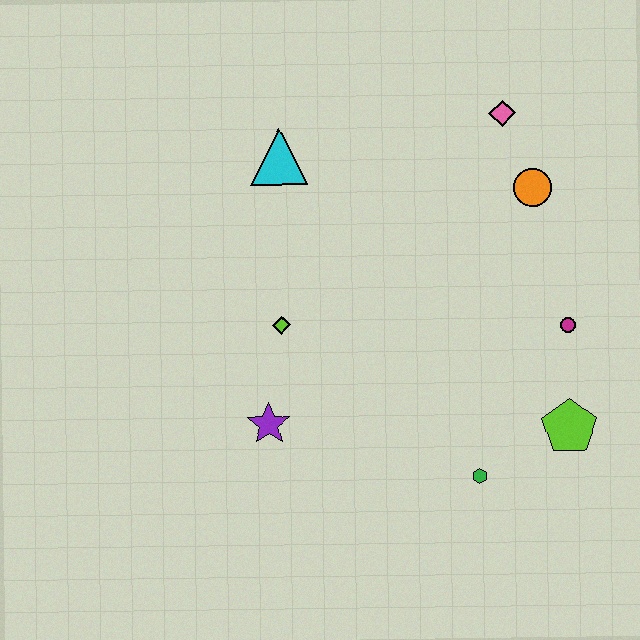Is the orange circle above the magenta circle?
Yes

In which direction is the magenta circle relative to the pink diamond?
The magenta circle is below the pink diamond.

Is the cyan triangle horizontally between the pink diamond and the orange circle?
No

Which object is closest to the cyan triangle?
The lime diamond is closest to the cyan triangle.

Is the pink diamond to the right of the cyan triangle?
Yes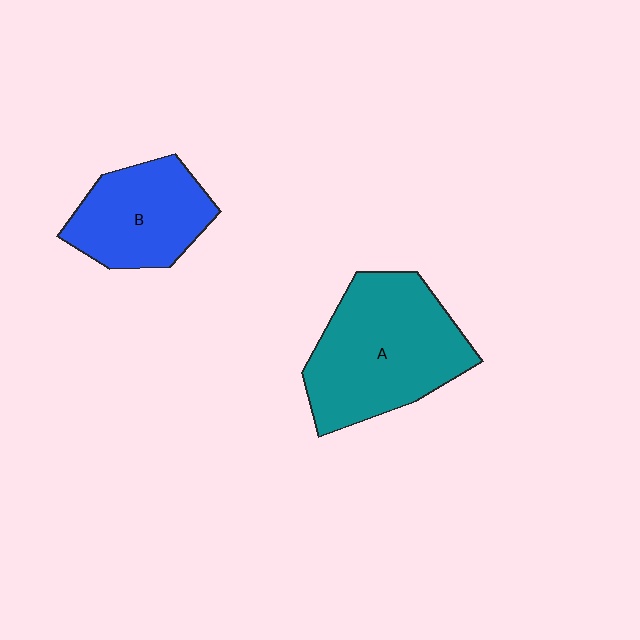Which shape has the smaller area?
Shape B (blue).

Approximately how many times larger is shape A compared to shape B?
Approximately 1.5 times.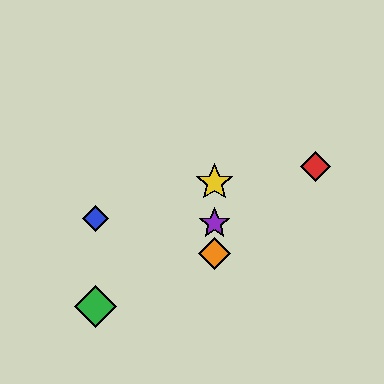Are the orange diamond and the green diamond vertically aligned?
No, the orange diamond is at x≈215 and the green diamond is at x≈96.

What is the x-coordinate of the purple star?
The purple star is at x≈215.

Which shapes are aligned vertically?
The yellow star, the purple star, the orange diamond are aligned vertically.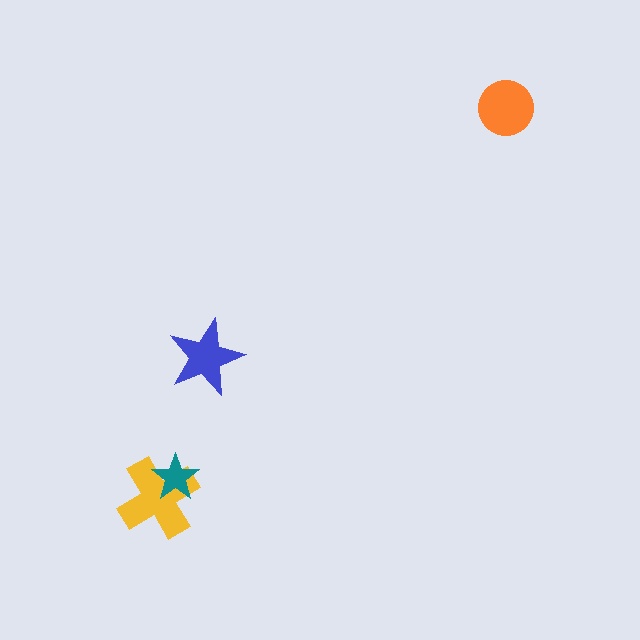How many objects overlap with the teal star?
1 object overlaps with the teal star.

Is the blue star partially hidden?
No, no other shape covers it.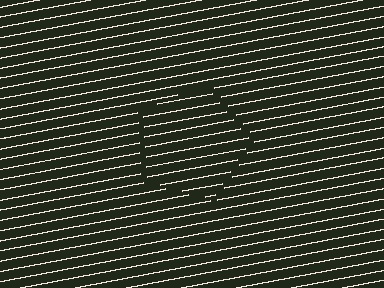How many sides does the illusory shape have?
5 sides — the line-ends trace a pentagon.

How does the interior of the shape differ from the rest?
The interior of the shape contains the same grating, shifted by half a period — the contour is defined by the phase discontinuity where line-ends from the inner and outer gratings abut.